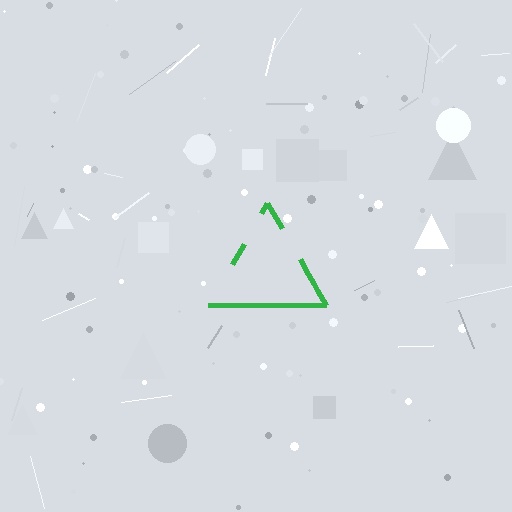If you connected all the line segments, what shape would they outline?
They would outline a triangle.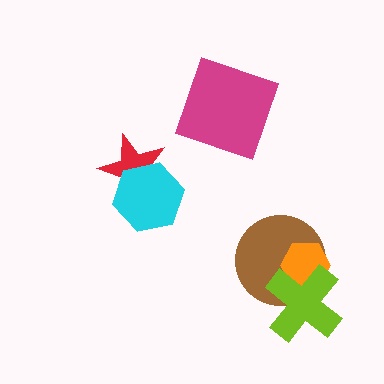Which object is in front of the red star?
The cyan hexagon is in front of the red star.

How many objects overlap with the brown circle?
2 objects overlap with the brown circle.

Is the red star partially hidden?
Yes, it is partially covered by another shape.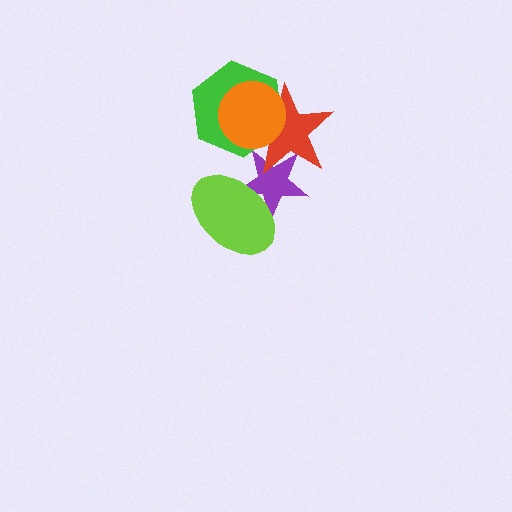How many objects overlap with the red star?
3 objects overlap with the red star.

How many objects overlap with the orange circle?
2 objects overlap with the orange circle.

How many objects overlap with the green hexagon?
2 objects overlap with the green hexagon.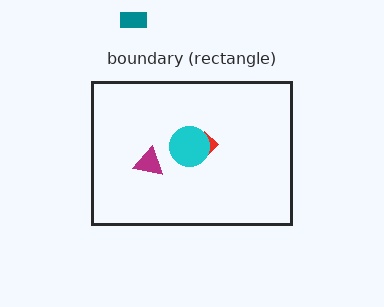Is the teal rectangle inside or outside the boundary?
Outside.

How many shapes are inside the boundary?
3 inside, 1 outside.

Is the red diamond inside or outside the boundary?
Inside.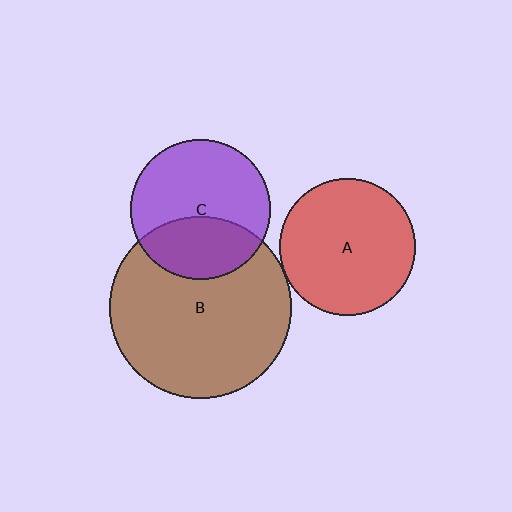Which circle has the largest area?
Circle B (brown).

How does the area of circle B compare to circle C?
Approximately 1.7 times.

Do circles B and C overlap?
Yes.